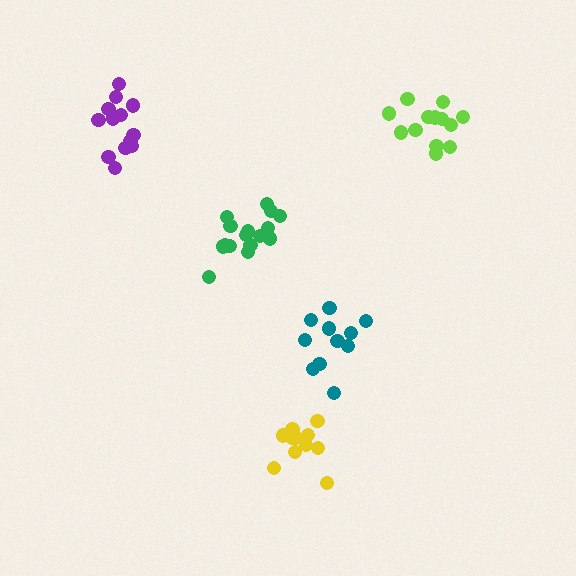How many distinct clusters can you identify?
There are 5 distinct clusters.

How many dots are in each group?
Group 1: 13 dots, Group 2: 11 dots, Group 3: 13 dots, Group 4: 11 dots, Group 5: 16 dots (64 total).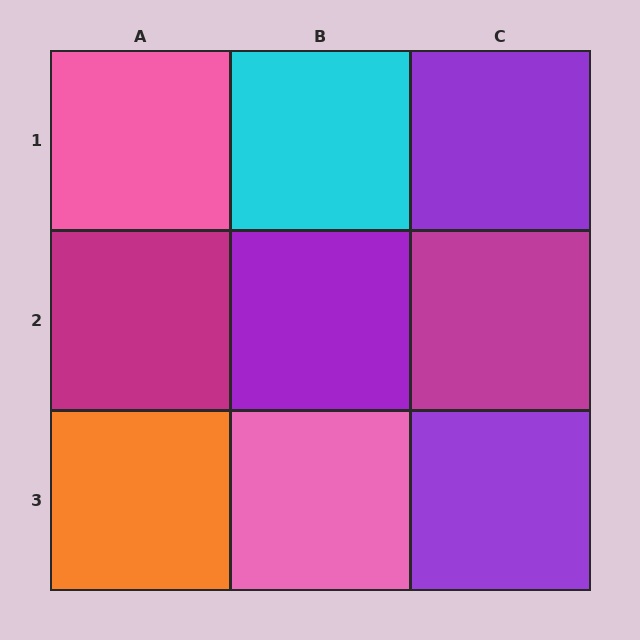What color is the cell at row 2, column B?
Purple.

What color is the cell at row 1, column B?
Cyan.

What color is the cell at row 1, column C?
Purple.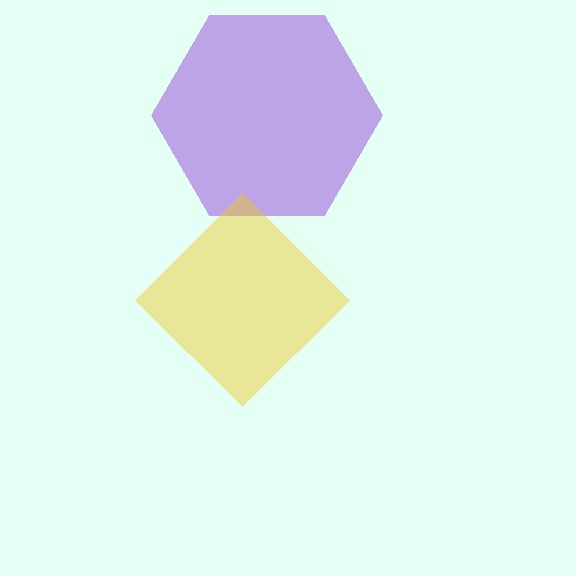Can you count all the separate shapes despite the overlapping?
Yes, there are 2 separate shapes.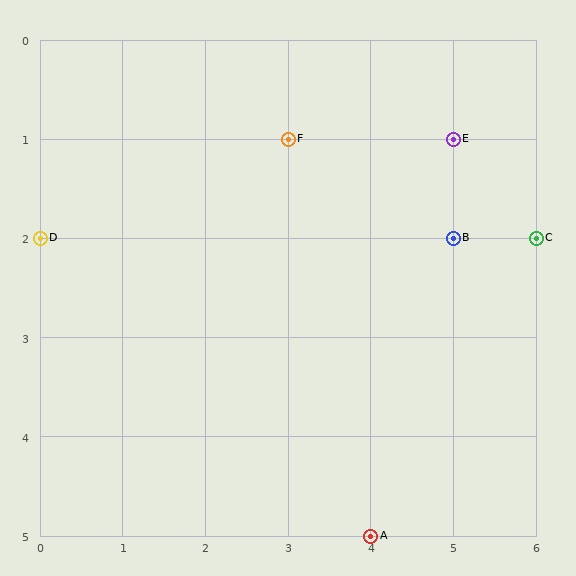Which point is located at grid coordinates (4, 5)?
Point A is at (4, 5).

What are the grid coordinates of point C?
Point C is at grid coordinates (6, 2).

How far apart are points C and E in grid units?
Points C and E are 1 column and 1 row apart (about 1.4 grid units diagonally).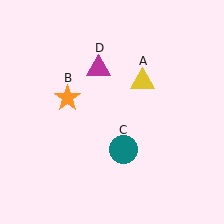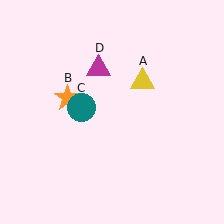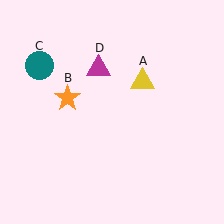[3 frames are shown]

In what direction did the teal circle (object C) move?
The teal circle (object C) moved up and to the left.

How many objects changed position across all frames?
1 object changed position: teal circle (object C).